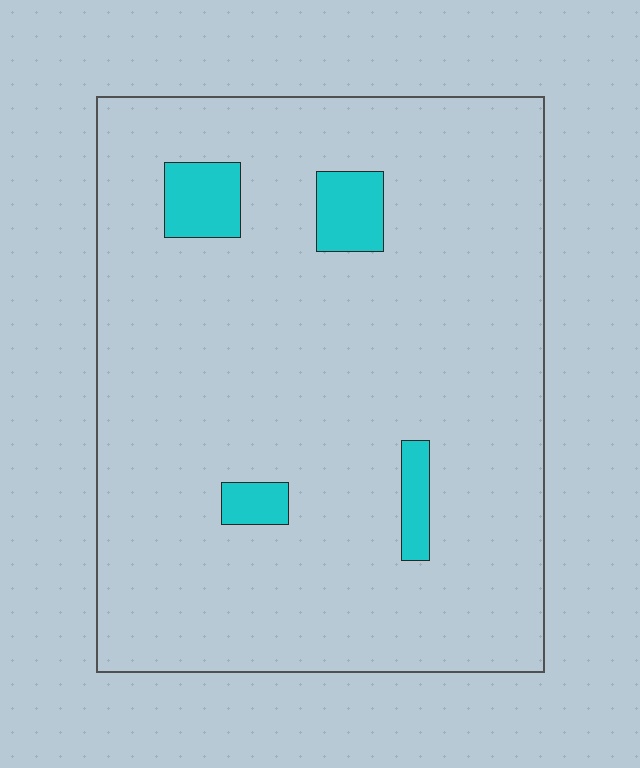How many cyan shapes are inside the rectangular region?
4.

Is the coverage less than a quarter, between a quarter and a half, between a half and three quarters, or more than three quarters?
Less than a quarter.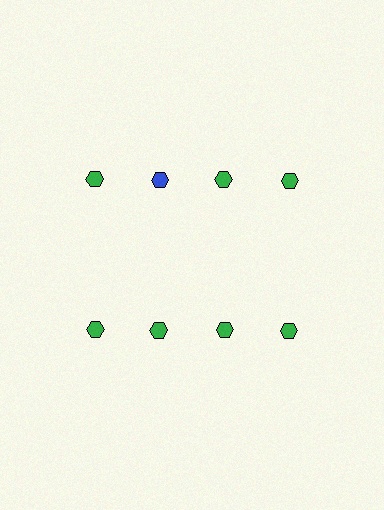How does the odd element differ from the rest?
It has a different color: blue instead of green.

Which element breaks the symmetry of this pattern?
The blue hexagon in the top row, second from left column breaks the symmetry. All other shapes are green hexagons.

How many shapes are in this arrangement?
There are 8 shapes arranged in a grid pattern.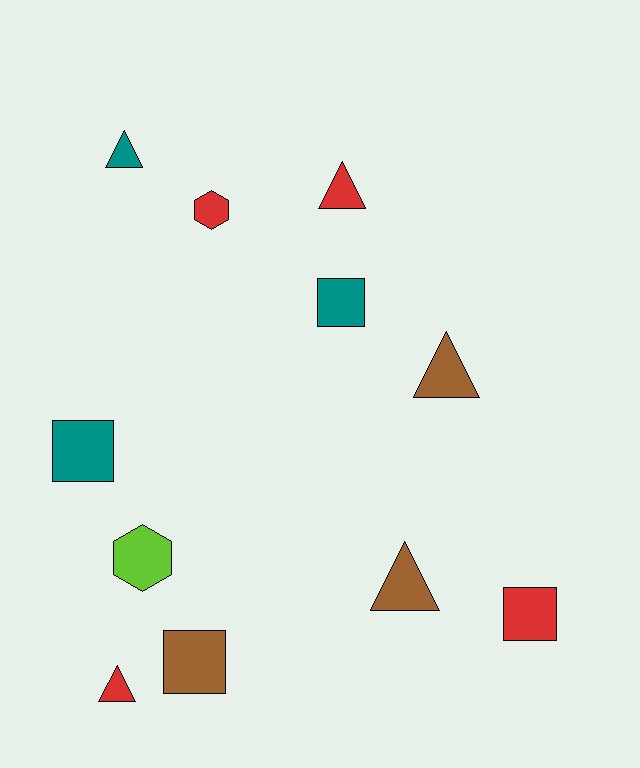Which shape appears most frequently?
Triangle, with 5 objects.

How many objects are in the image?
There are 11 objects.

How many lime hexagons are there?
There is 1 lime hexagon.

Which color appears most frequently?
Red, with 4 objects.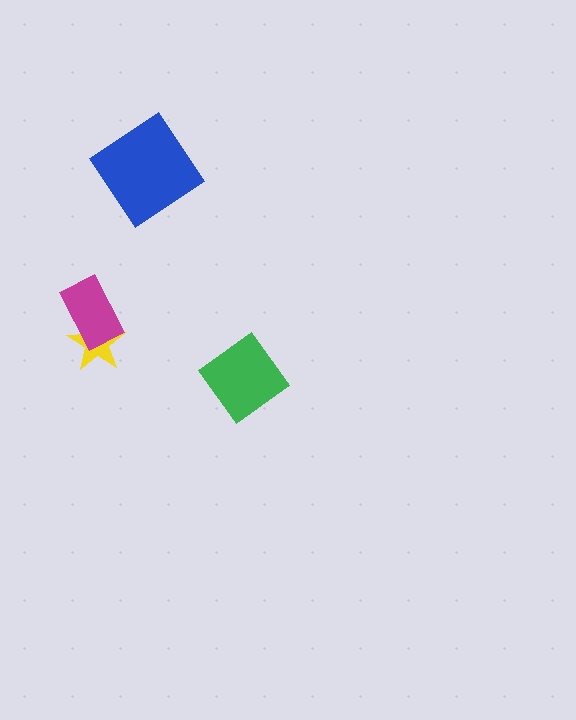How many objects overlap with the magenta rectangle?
1 object overlaps with the magenta rectangle.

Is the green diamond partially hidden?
No, no other shape covers it.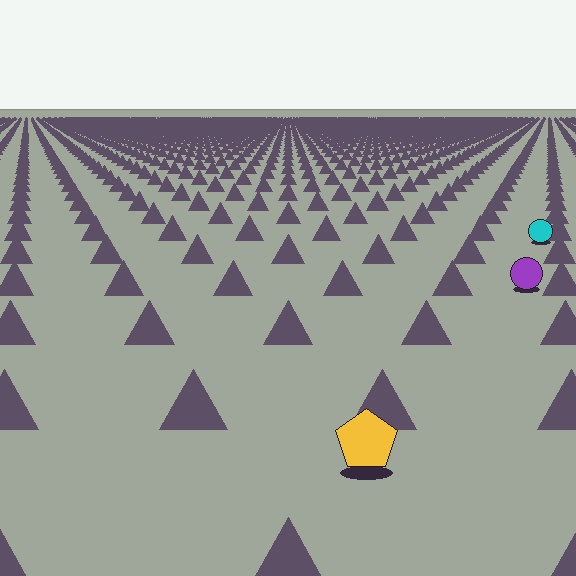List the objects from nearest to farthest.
From nearest to farthest: the yellow pentagon, the purple circle, the cyan circle.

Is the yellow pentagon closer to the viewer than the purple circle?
Yes. The yellow pentagon is closer — you can tell from the texture gradient: the ground texture is coarser near it.